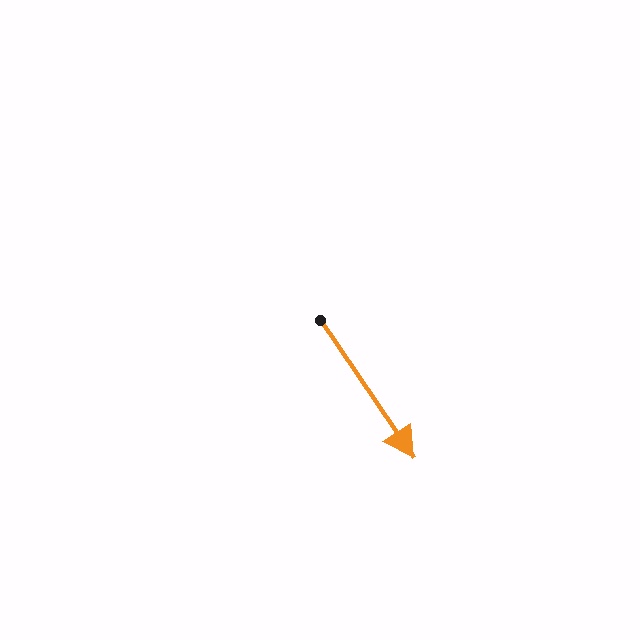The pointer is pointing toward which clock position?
Roughly 5 o'clock.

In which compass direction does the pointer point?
Southeast.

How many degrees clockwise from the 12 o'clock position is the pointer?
Approximately 146 degrees.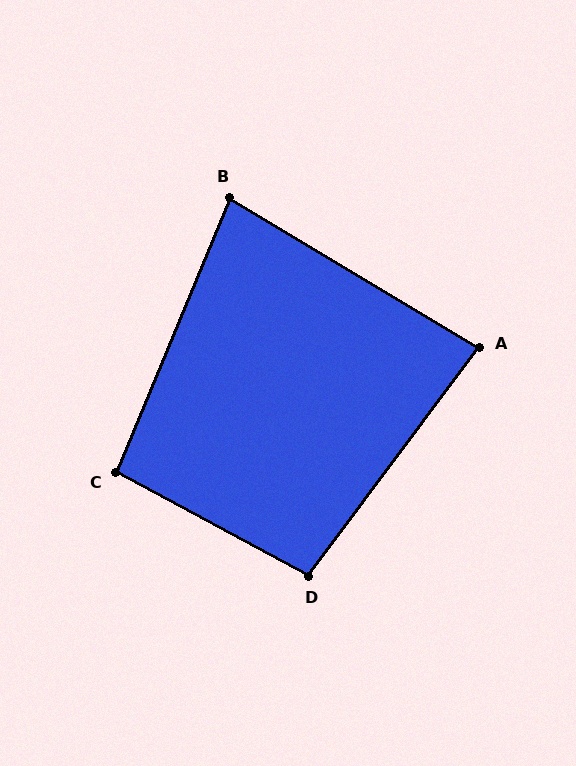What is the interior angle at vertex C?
Approximately 96 degrees (obtuse).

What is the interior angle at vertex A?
Approximately 84 degrees (acute).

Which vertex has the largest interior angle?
D, at approximately 98 degrees.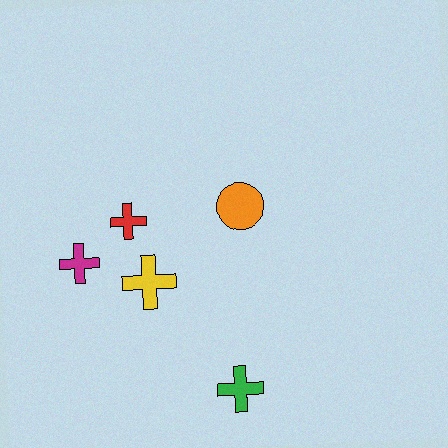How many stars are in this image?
There are no stars.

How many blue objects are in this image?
There are no blue objects.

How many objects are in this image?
There are 5 objects.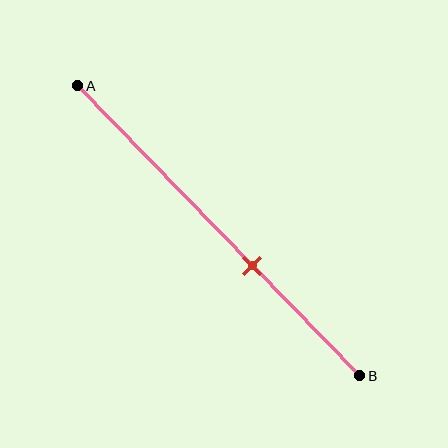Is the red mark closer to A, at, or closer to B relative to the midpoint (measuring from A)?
The red mark is closer to point B than the midpoint of segment AB.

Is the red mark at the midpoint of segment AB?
No, the mark is at about 60% from A, not at the 50% midpoint.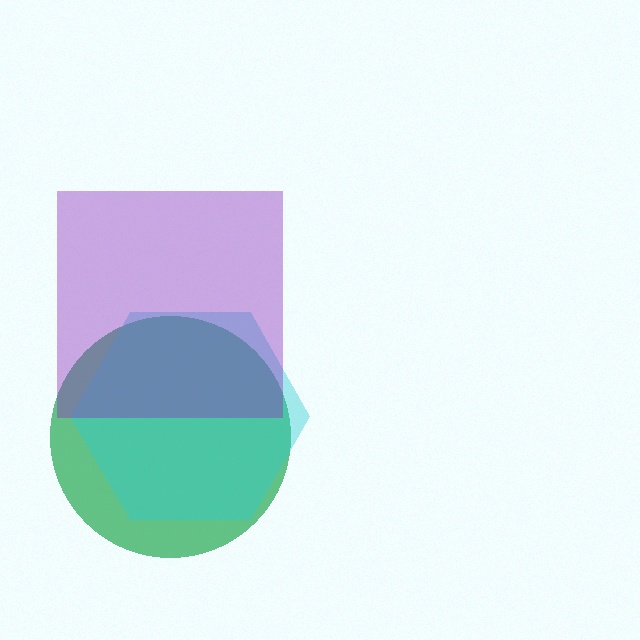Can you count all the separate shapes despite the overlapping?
Yes, there are 3 separate shapes.